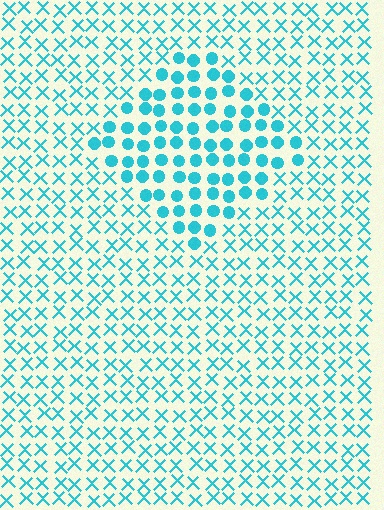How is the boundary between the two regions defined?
The boundary is defined by a change in element shape: circles inside vs. X marks outside. All elements share the same color and spacing.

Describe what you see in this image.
The image is filled with small cyan elements arranged in a uniform grid. A diamond-shaped region contains circles, while the surrounding area contains X marks. The boundary is defined purely by the change in element shape.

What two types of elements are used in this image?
The image uses circles inside the diamond region and X marks outside it.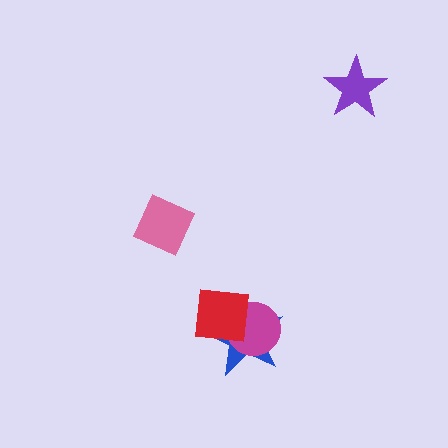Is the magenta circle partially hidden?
Yes, it is partially covered by another shape.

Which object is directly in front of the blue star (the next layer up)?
The magenta circle is directly in front of the blue star.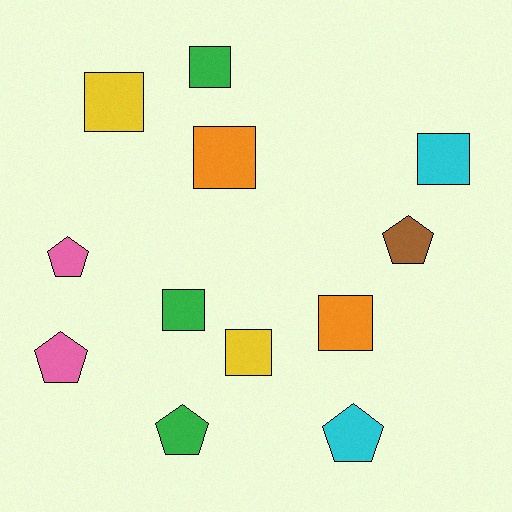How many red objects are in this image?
There are no red objects.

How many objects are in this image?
There are 12 objects.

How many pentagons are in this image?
There are 5 pentagons.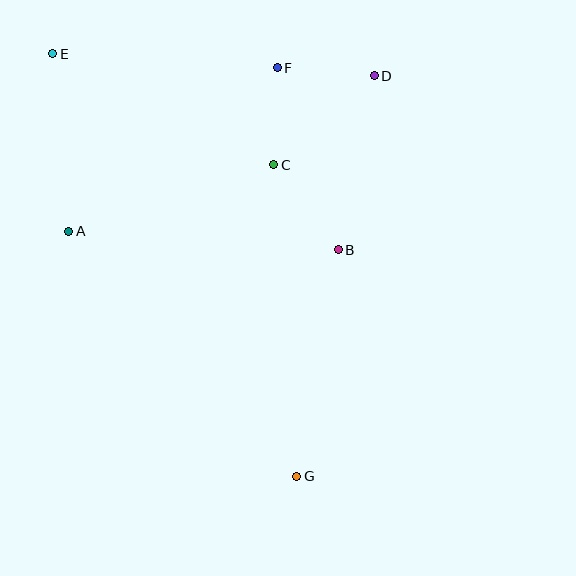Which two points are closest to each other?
Points C and F are closest to each other.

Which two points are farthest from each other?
Points E and G are farthest from each other.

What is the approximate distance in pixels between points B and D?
The distance between B and D is approximately 178 pixels.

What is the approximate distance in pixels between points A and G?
The distance between A and G is approximately 335 pixels.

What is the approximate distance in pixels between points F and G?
The distance between F and G is approximately 409 pixels.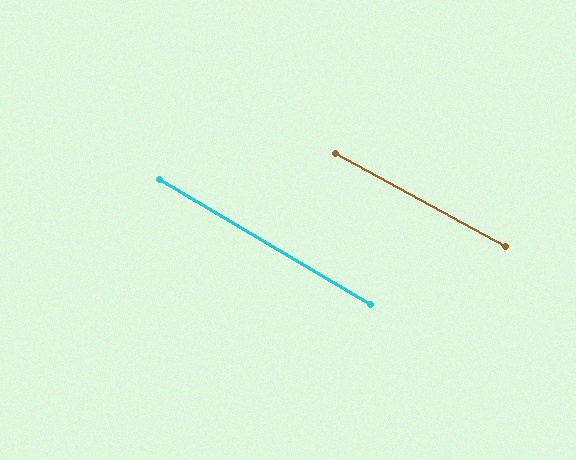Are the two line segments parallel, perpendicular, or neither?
Parallel — their directions differ by only 1.8°.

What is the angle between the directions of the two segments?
Approximately 2 degrees.